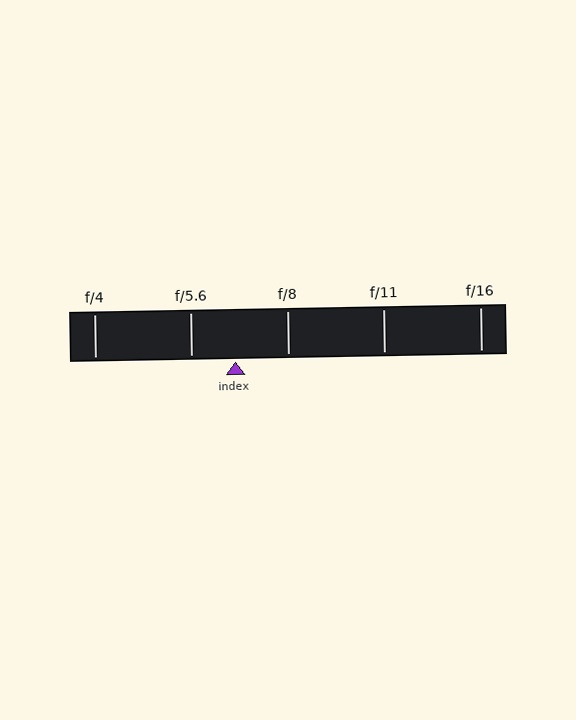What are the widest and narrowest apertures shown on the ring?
The widest aperture shown is f/4 and the narrowest is f/16.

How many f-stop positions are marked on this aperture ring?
There are 5 f-stop positions marked.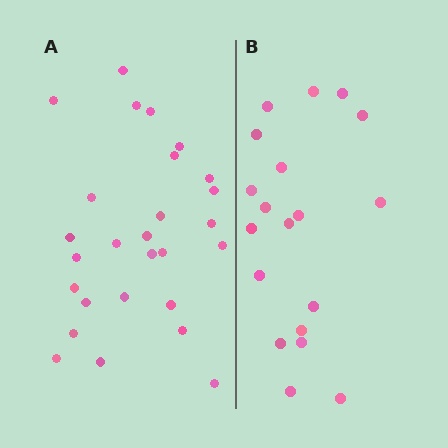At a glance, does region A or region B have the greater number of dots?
Region A (the left region) has more dots.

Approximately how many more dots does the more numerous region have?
Region A has roughly 8 or so more dots than region B.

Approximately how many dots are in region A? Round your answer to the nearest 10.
About 30 dots. (The exact count is 27, which rounds to 30.)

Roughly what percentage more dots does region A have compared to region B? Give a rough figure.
About 40% more.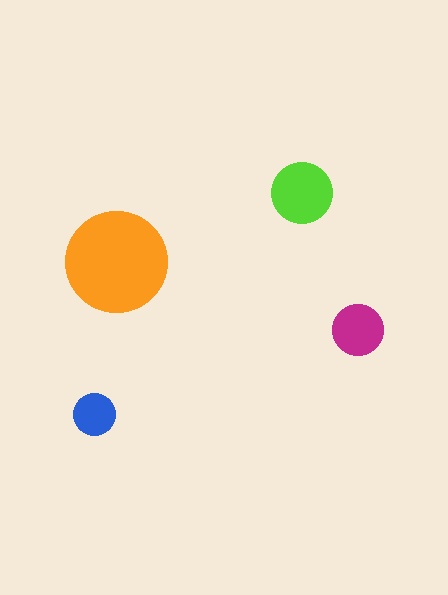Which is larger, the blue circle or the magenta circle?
The magenta one.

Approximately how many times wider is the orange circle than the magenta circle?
About 2 times wider.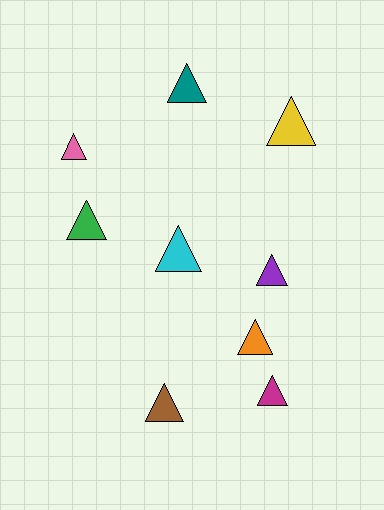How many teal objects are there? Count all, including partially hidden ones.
There is 1 teal object.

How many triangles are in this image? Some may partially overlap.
There are 9 triangles.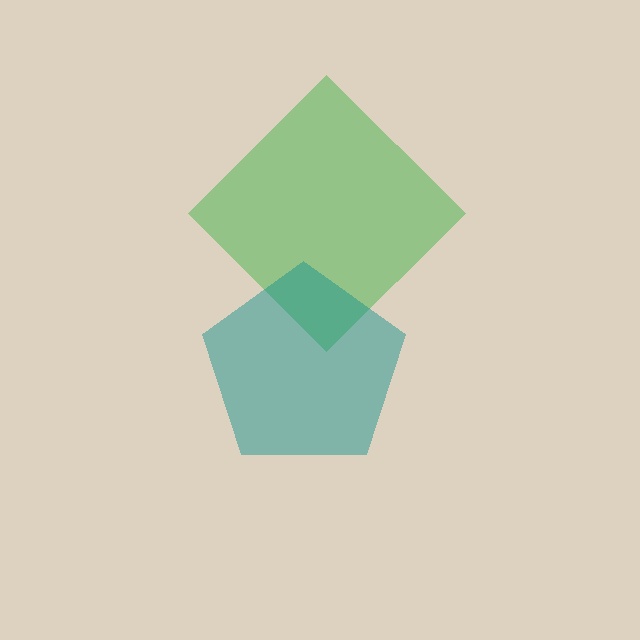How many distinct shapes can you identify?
There are 2 distinct shapes: a green diamond, a teal pentagon.